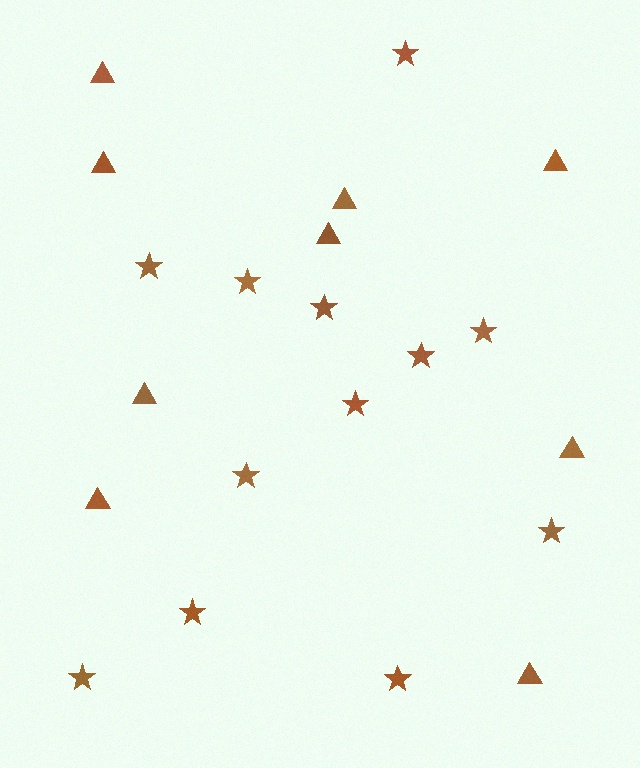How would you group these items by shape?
There are 2 groups: one group of triangles (9) and one group of stars (12).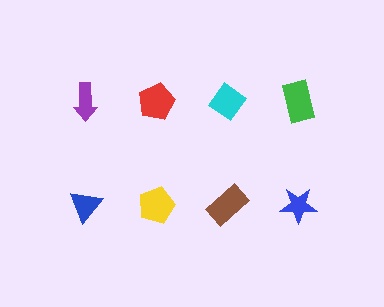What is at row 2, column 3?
A brown rectangle.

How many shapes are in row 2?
4 shapes.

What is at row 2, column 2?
A yellow pentagon.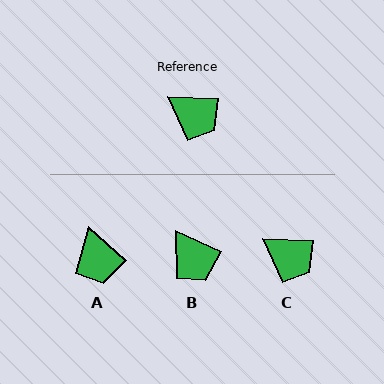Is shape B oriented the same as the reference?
No, it is off by about 23 degrees.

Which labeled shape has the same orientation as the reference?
C.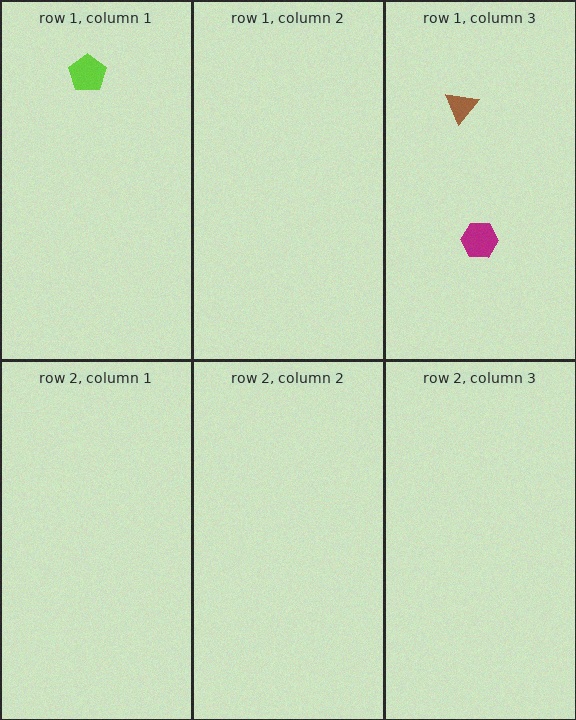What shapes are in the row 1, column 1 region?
The lime pentagon.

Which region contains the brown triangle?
The row 1, column 3 region.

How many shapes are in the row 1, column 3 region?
2.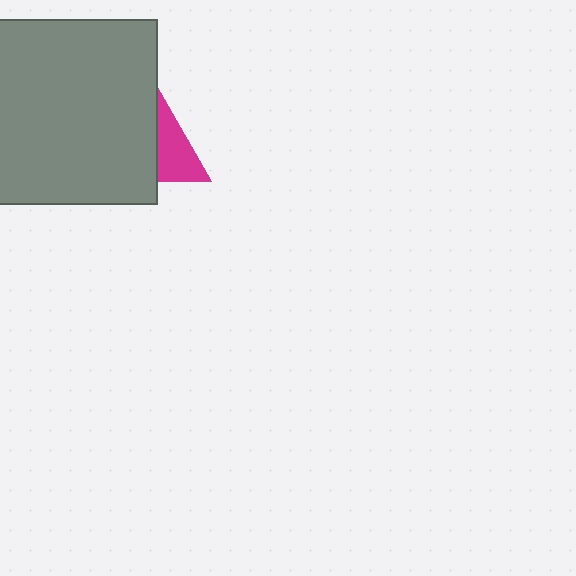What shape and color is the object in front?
The object in front is a gray square.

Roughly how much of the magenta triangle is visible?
About half of it is visible (roughly 48%).